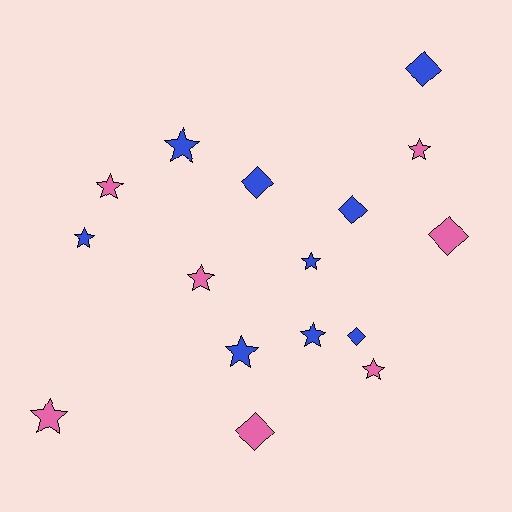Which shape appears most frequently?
Star, with 10 objects.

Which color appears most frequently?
Blue, with 9 objects.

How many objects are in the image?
There are 16 objects.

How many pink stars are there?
There are 5 pink stars.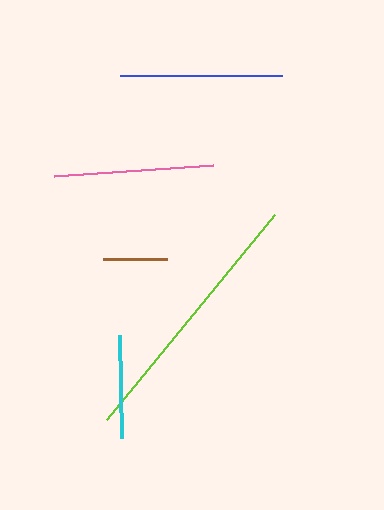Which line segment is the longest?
The lime line is the longest at approximately 265 pixels.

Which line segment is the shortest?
The brown line is the shortest at approximately 65 pixels.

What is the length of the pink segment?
The pink segment is approximately 159 pixels long.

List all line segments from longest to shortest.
From longest to shortest: lime, blue, pink, cyan, brown.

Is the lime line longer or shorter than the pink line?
The lime line is longer than the pink line.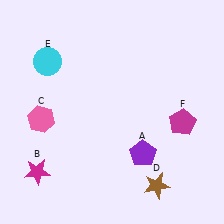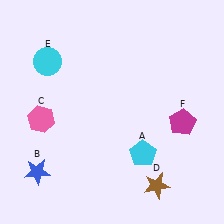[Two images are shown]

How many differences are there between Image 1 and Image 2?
There are 2 differences between the two images.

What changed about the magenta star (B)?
In Image 1, B is magenta. In Image 2, it changed to blue.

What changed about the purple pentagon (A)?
In Image 1, A is purple. In Image 2, it changed to cyan.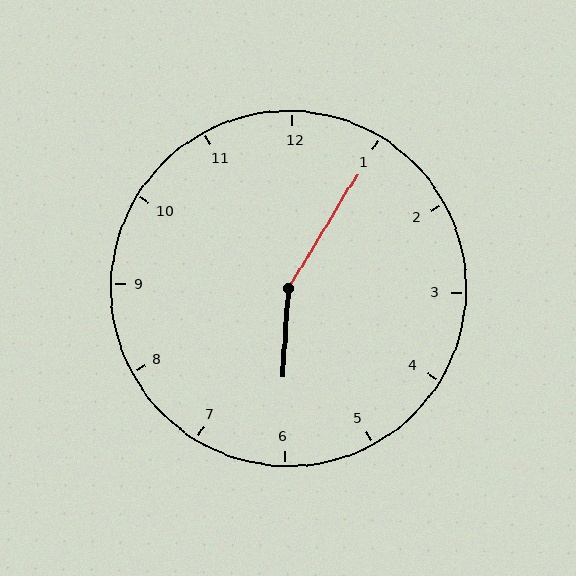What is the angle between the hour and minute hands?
Approximately 152 degrees.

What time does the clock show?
6:05.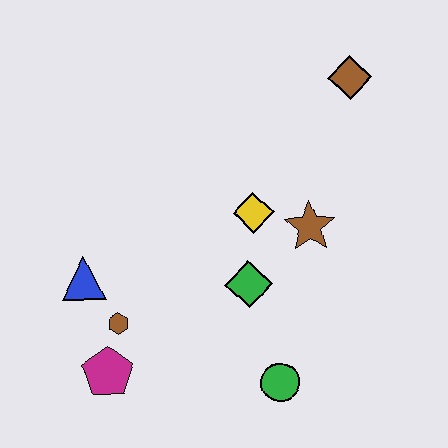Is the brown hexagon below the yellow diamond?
Yes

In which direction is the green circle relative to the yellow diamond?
The green circle is below the yellow diamond.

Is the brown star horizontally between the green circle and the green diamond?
No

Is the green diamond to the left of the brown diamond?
Yes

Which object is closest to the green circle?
The green diamond is closest to the green circle.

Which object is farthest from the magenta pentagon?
The brown diamond is farthest from the magenta pentagon.